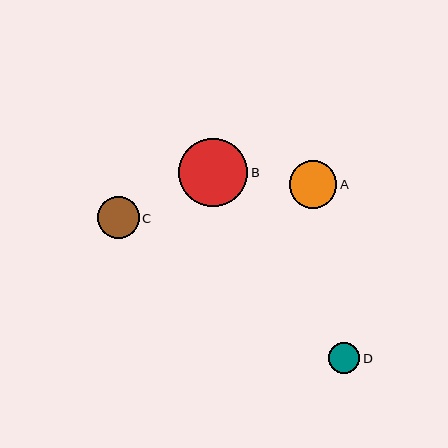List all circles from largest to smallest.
From largest to smallest: B, A, C, D.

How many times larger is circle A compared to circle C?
Circle A is approximately 1.1 times the size of circle C.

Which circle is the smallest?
Circle D is the smallest with a size of approximately 32 pixels.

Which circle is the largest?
Circle B is the largest with a size of approximately 69 pixels.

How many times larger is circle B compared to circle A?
Circle B is approximately 1.4 times the size of circle A.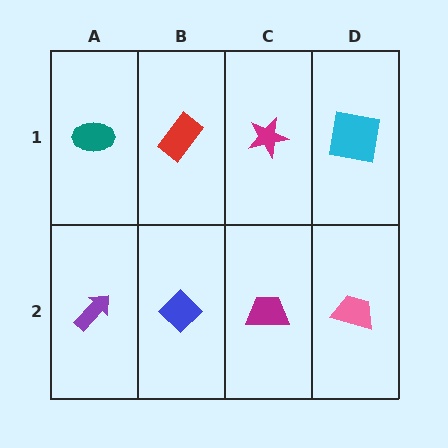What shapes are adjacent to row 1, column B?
A blue diamond (row 2, column B), a teal ellipse (row 1, column A), a magenta star (row 1, column C).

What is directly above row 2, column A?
A teal ellipse.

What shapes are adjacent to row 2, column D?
A cyan square (row 1, column D), a magenta trapezoid (row 2, column C).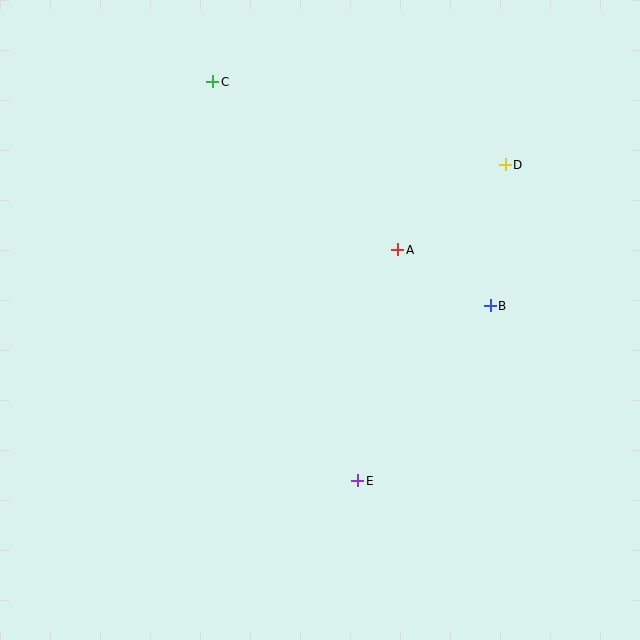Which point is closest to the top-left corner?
Point C is closest to the top-left corner.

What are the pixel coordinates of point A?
Point A is at (398, 250).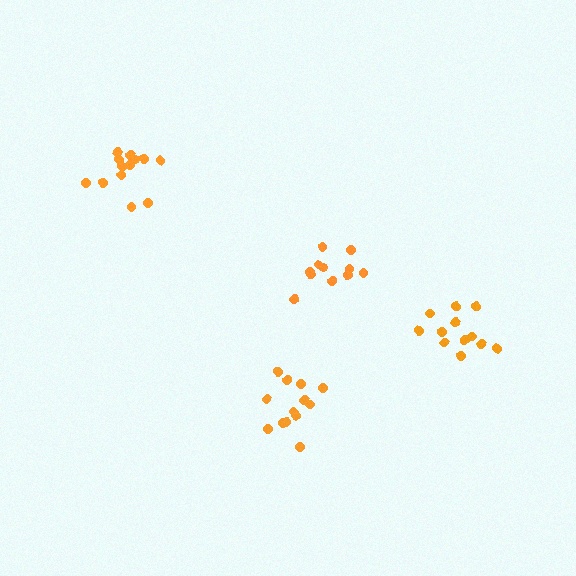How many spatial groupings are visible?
There are 4 spatial groupings.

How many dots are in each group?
Group 1: 11 dots, Group 2: 13 dots, Group 3: 12 dots, Group 4: 13 dots (49 total).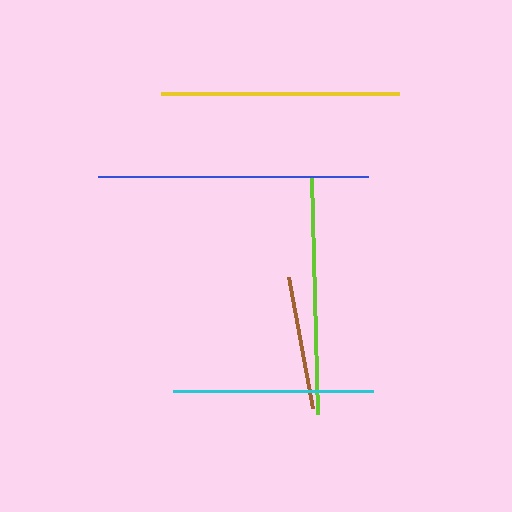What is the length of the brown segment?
The brown segment is approximately 133 pixels long.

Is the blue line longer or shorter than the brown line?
The blue line is longer than the brown line.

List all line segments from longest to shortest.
From longest to shortest: blue, yellow, lime, cyan, brown.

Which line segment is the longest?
The blue line is the longest at approximately 269 pixels.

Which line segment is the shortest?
The brown line is the shortest at approximately 133 pixels.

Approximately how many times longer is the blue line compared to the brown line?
The blue line is approximately 2.0 times the length of the brown line.